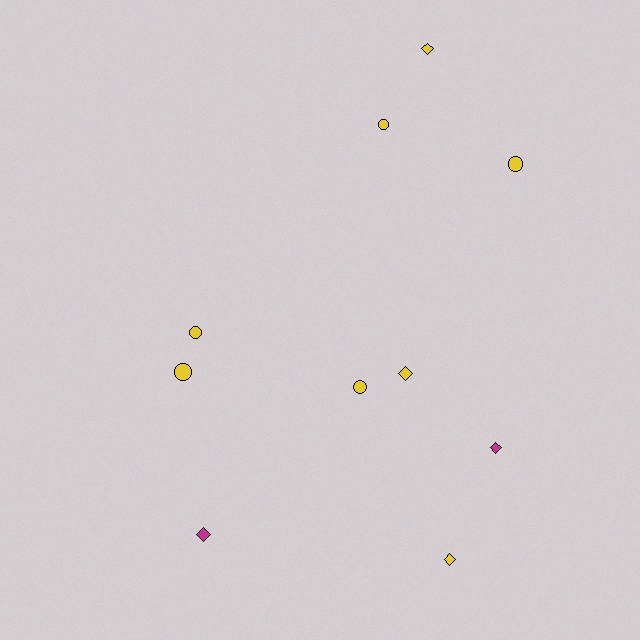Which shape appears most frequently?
Circle, with 5 objects.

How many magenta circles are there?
There are no magenta circles.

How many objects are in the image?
There are 10 objects.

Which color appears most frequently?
Yellow, with 8 objects.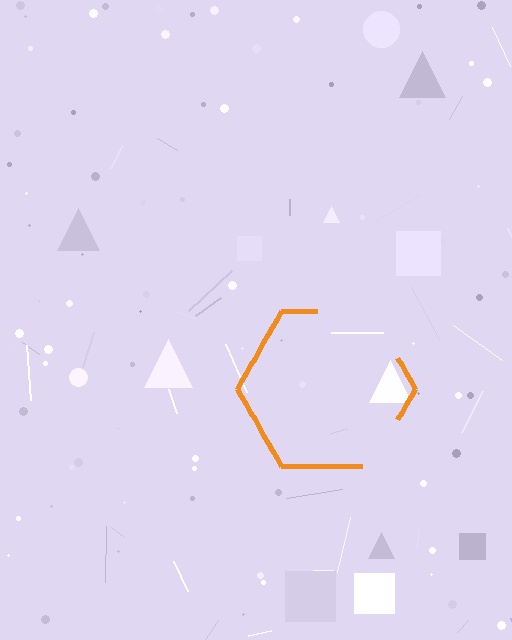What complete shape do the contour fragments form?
The contour fragments form a hexagon.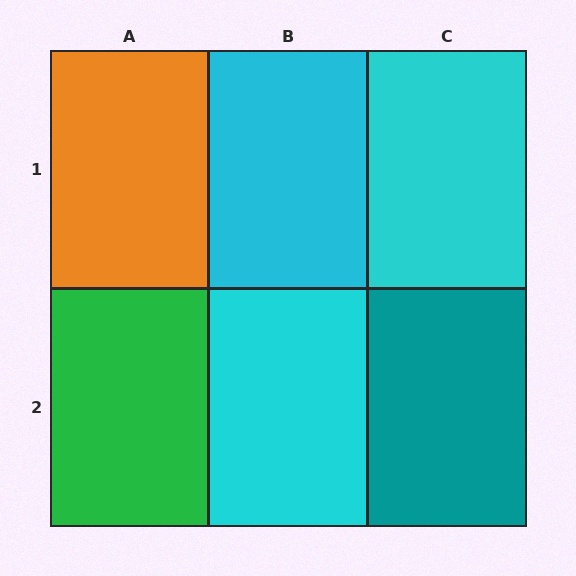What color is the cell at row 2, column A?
Green.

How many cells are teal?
1 cell is teal.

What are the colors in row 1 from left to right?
Orange, cyan, cyan.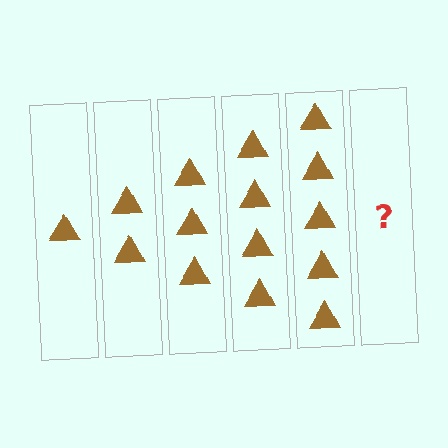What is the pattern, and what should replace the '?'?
The pattern is that each step adds one more triangle. The '?' should be 6 triangles.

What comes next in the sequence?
The next element should be 6 triangles.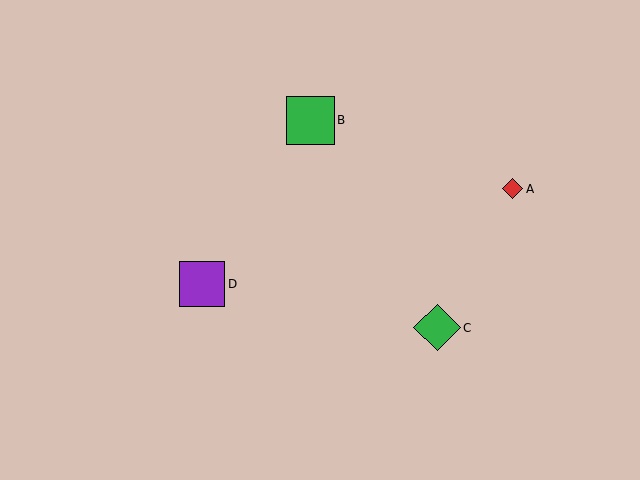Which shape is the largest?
The green square (labeled B) is the largest.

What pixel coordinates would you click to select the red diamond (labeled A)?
Click at (513, 189) to select the red diamond A.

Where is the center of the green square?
The center of the green square is at (310, 120).